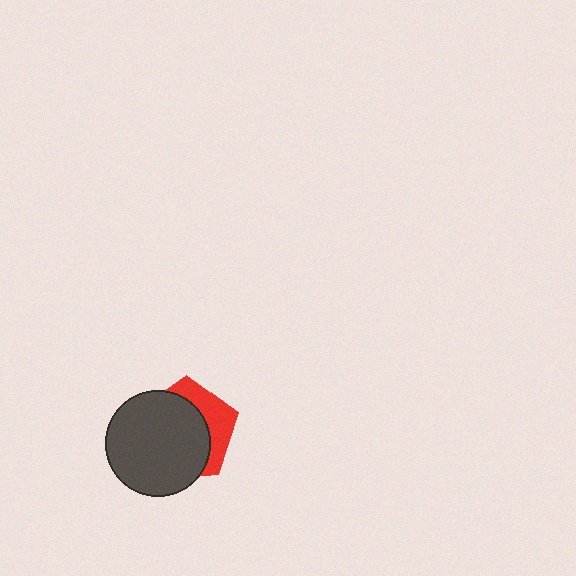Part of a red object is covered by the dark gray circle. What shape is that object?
It is a pentagon.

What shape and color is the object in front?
The object in front is a dark gray circle.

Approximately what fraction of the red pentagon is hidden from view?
Roughly 67% of the red pentagon is hidden behind the dark gray circle.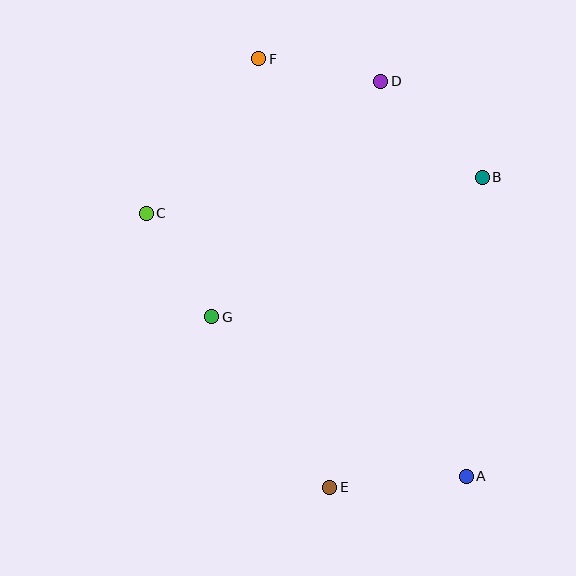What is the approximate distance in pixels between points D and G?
The distance between D and G is approximately 290 pixels.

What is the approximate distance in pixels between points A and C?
The distance between A and C is approximately 414 pixels.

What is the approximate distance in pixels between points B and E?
The distance between B and E is approximately 346 pixels.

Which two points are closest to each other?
Points C and G are closest to each other.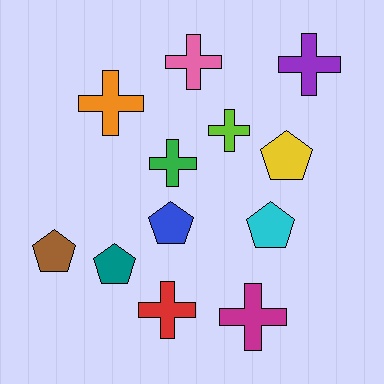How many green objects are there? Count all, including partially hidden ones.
There is 1 green object.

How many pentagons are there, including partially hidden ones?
There are 5 pentagons.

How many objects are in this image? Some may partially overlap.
There are 12 objects.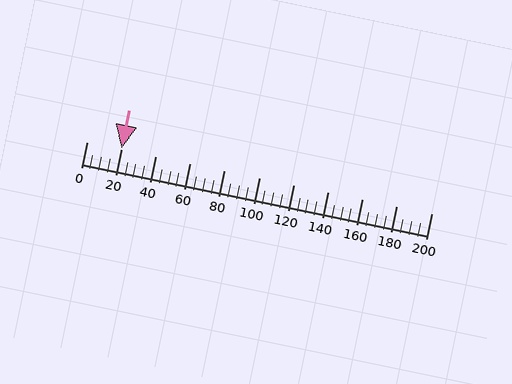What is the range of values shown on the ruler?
The ruler shows values from 0 to 200.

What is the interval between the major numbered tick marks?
The major tick marks are spaced 20 units apart.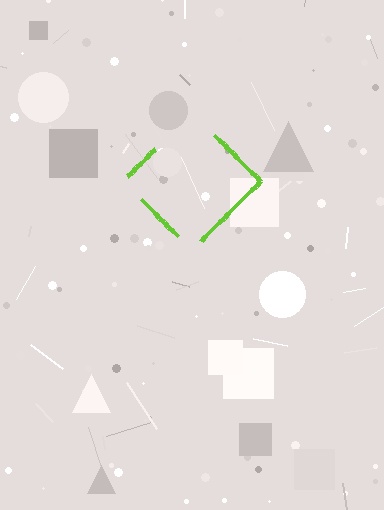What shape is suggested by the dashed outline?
The dashed outline suggests a diamond.